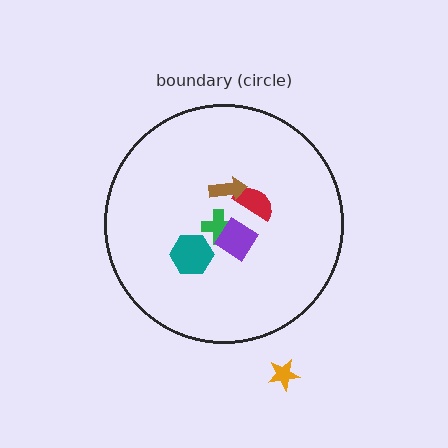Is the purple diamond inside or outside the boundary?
Inside.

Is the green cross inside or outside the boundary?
Inside.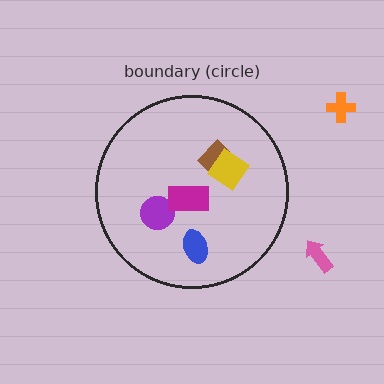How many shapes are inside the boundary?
5 inside, 2 outside.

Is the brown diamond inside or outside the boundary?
Inside.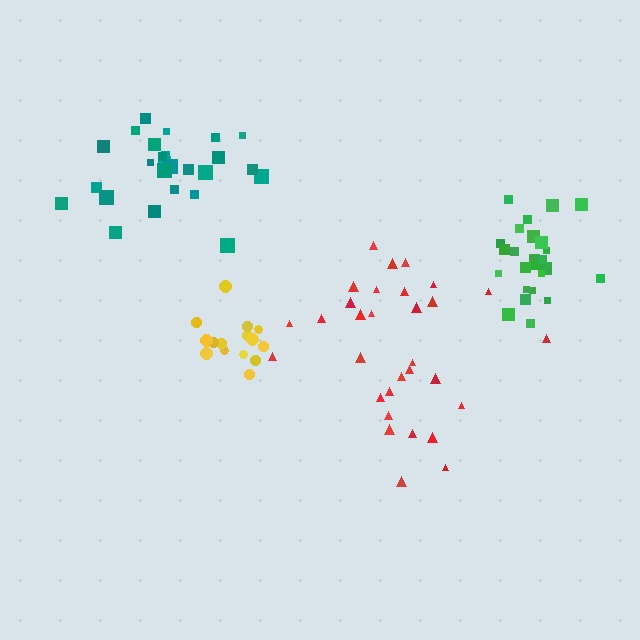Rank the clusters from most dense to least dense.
yellow, green, teal, red.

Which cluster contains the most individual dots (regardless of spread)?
Red (31).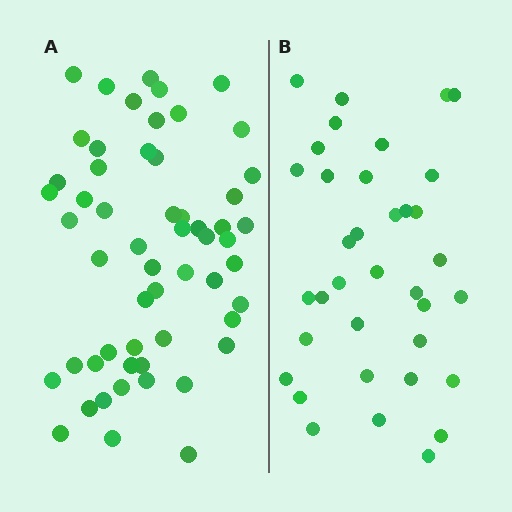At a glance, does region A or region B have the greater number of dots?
Region A (the left region) has more dots.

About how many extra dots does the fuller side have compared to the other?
Region A has approximately 20 more dots than region B.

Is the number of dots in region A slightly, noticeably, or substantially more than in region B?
Region A has substantially more. The ratio is roughly 1.6 to 1.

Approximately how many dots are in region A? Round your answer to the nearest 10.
About 60 dots. (The exact count is 56, which rounds to 60.)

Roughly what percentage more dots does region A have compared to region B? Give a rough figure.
About 55% more.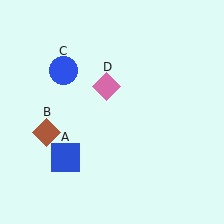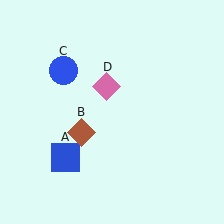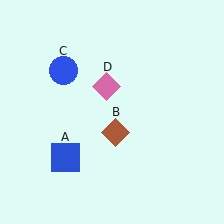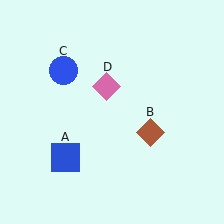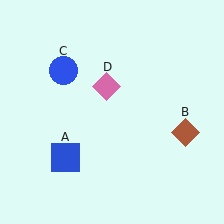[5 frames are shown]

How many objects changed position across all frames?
1 object changed position: brown diamond (object B).